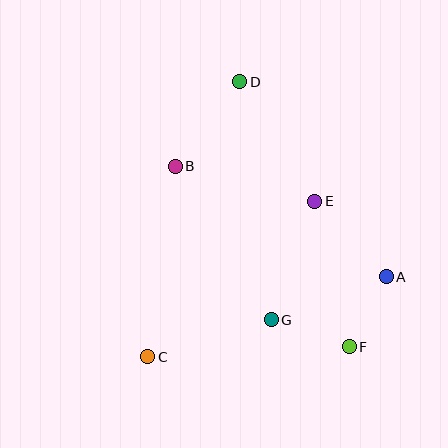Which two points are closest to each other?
Points A and F are closest to each other.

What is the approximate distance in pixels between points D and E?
The distance between D and E is approximately 141 pixels.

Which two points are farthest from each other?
Points C and D are farthest from each other.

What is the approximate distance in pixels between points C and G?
The distance between C and G is approximately 129 pixels.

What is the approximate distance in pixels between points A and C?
The distance between A and C is approximately 252 pixels.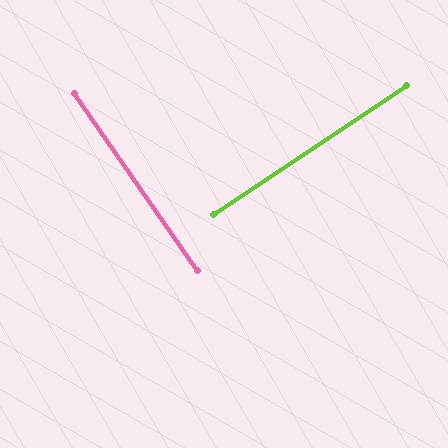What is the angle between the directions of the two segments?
Approximately 89 degrees.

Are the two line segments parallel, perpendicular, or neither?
Perpendicular — they meet at approximately 89°.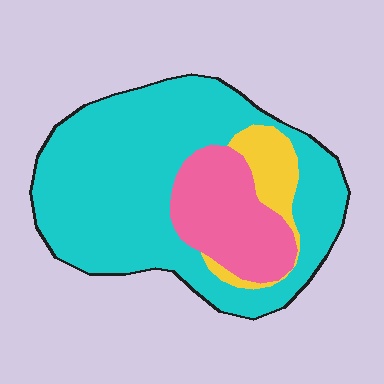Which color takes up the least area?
Yellow, at roughly 10%.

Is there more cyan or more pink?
Cyan.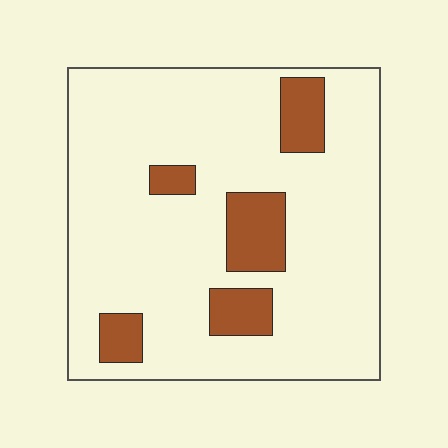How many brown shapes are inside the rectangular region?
5.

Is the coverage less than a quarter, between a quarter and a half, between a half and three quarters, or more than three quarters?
Less than a quarter.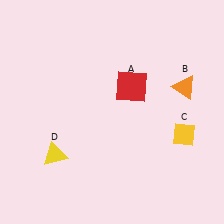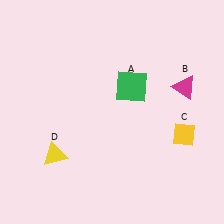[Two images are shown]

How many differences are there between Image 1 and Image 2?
There are 2 differences between the two images.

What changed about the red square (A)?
In Image 1, A is red. In Image 2, it changed to green.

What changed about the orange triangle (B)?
In Image 1, B is orange. In Image 2, it changed to magenta.